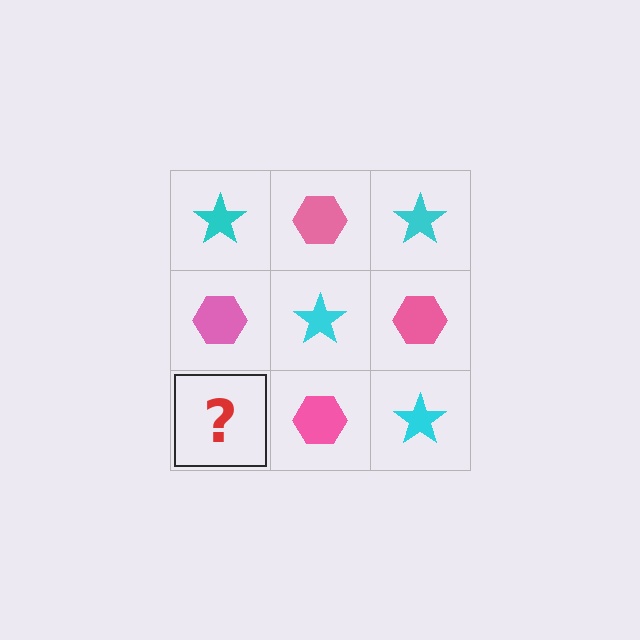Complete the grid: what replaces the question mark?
The question mark should be replaced with a cyan star.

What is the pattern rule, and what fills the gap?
The rule is that it alternates cyan star and pink hexagon in a checkerboard pattern. The gap should be filled with a cyan star.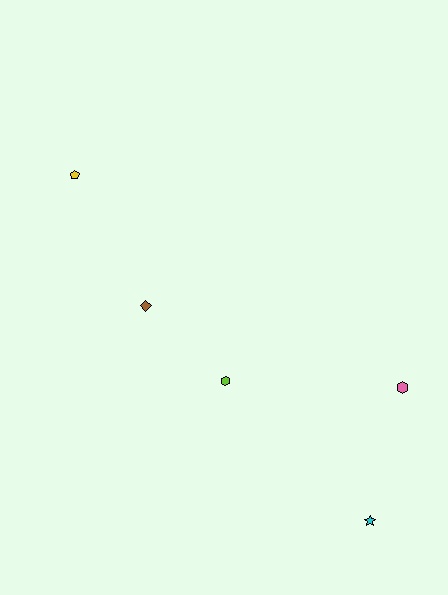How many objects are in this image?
There are 5 objects.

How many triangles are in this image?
There are no triangles.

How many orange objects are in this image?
There are no orange objects.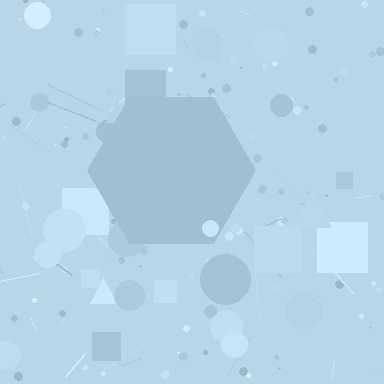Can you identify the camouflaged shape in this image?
The camouflaged shape is a hexagon.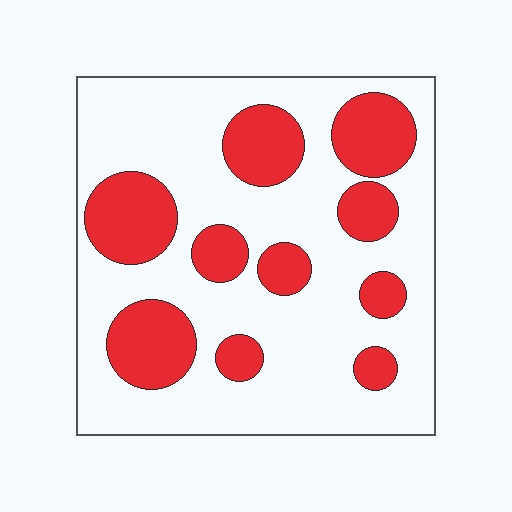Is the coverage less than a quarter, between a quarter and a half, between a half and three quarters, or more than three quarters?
Between a quarter and a half.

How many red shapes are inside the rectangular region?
10.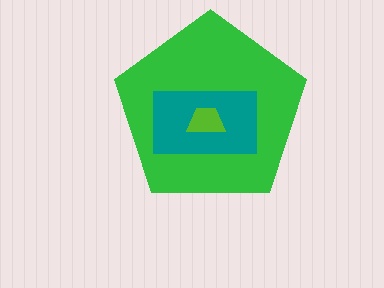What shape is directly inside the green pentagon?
The teal rectangle.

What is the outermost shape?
The green pentagon.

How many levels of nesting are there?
3.